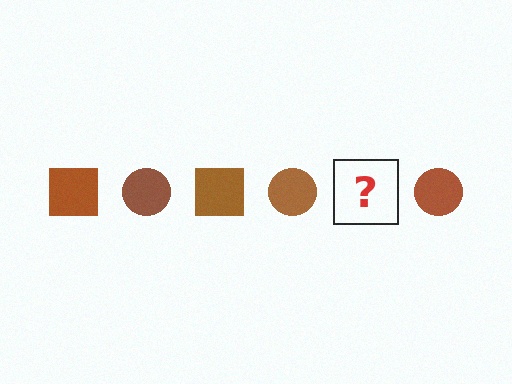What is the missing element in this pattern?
The missing element is a brown square.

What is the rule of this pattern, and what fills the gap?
The rule is that the pattern cycles through square, circle shapes in brown. The gap should be filled with a brown square.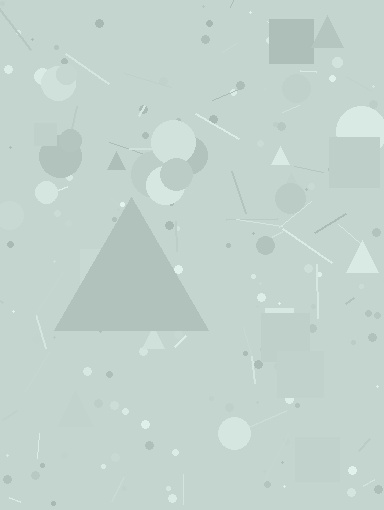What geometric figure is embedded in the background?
A triangle is embedded in the background.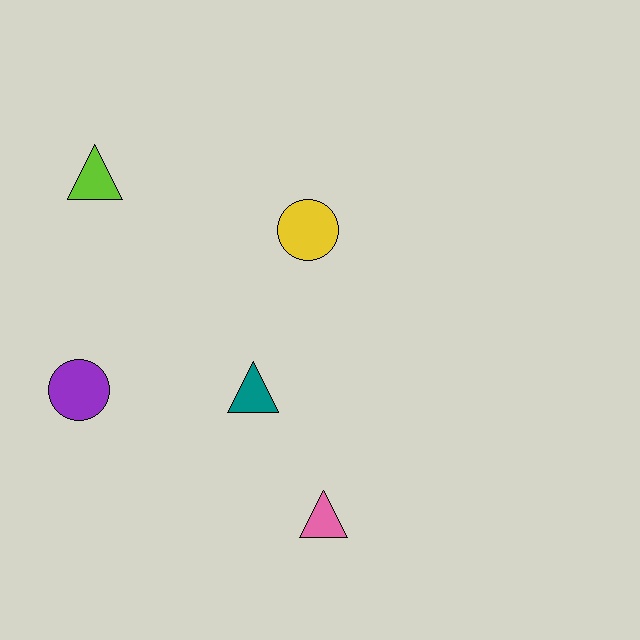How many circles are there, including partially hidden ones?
There are 2 circles.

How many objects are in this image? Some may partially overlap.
There are 5 objects.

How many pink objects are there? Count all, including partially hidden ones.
There is 1 pink object.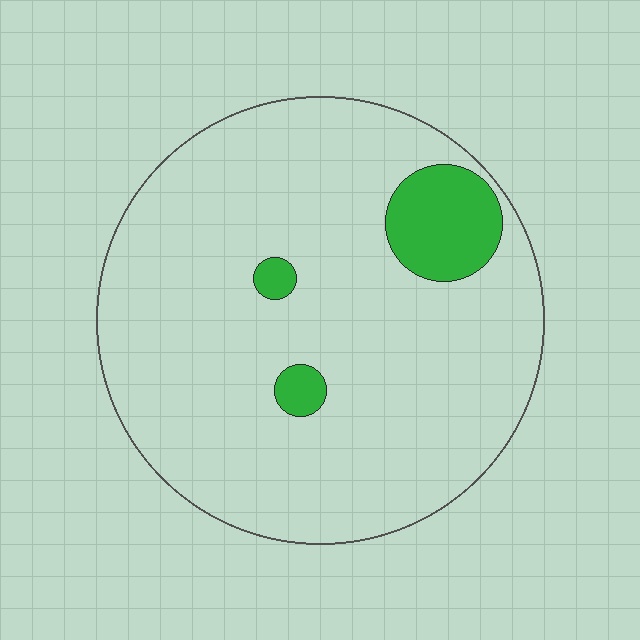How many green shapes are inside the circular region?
3.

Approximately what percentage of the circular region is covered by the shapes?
Approximately 10%.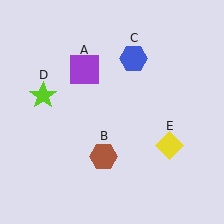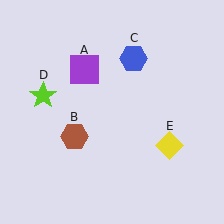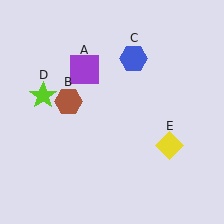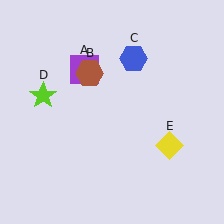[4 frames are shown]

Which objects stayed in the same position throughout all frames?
Purple square (object A) and blue hexagon (object C) and lime star (object D) and yellow diamond (object E) remained stationary.